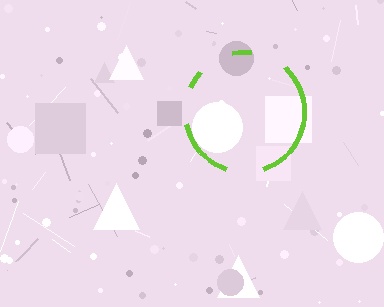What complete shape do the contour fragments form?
The contour fragments form a circle.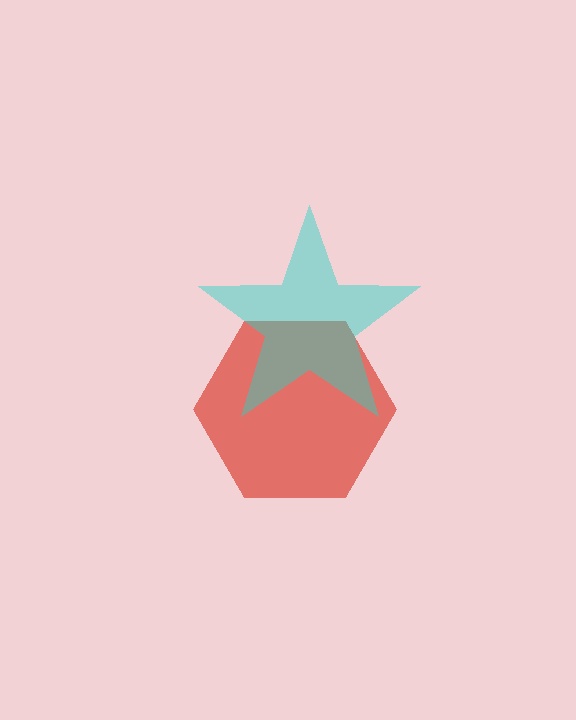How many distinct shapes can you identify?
There are 2 distinct shapes: a red hexagon, a cyan star.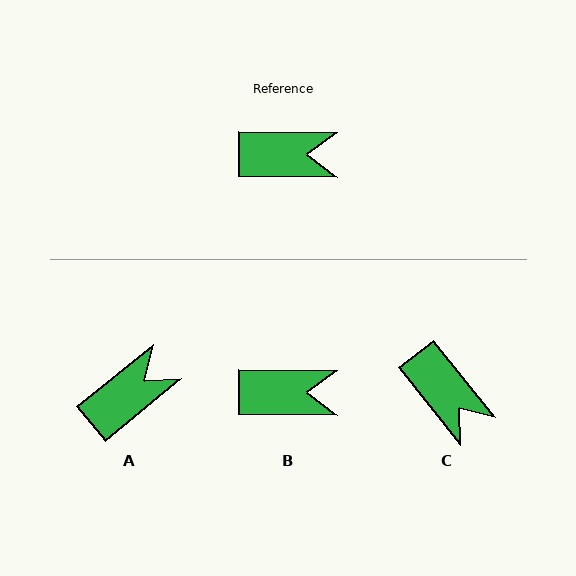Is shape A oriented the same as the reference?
No, it is off by about 40 degrees.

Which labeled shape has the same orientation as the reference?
B.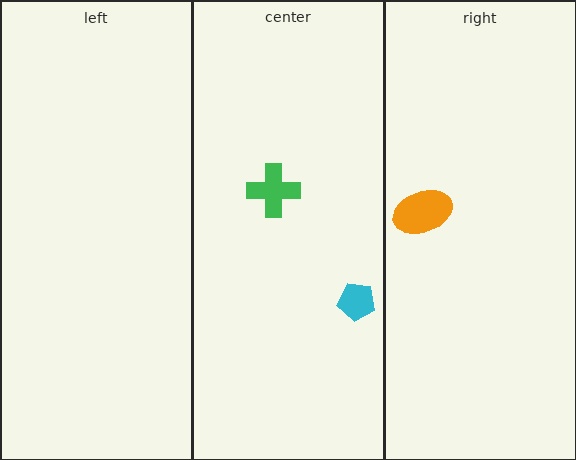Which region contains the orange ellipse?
The right region.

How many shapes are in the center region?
2.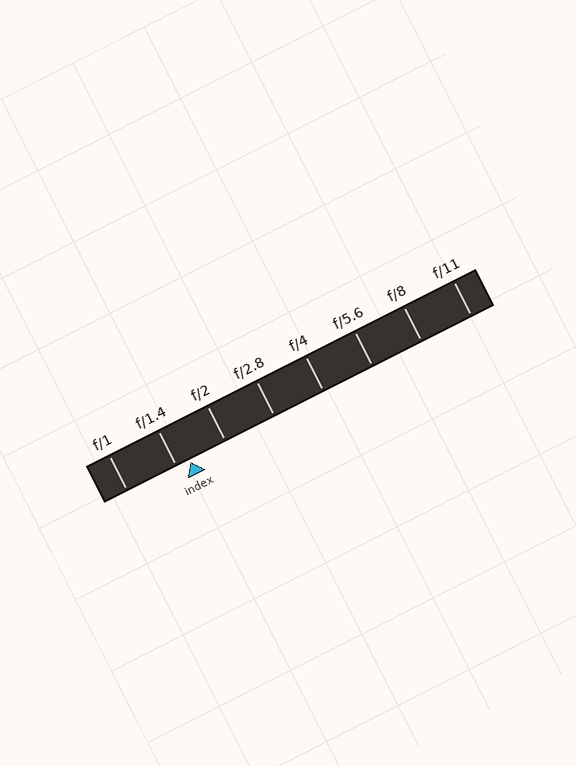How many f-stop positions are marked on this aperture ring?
There are 8 f-stop positions marked.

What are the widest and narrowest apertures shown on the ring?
The widest aperture shown is f/1 and the narrowest is f/11.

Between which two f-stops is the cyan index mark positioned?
The index mark is between f/1.4 and f/2.